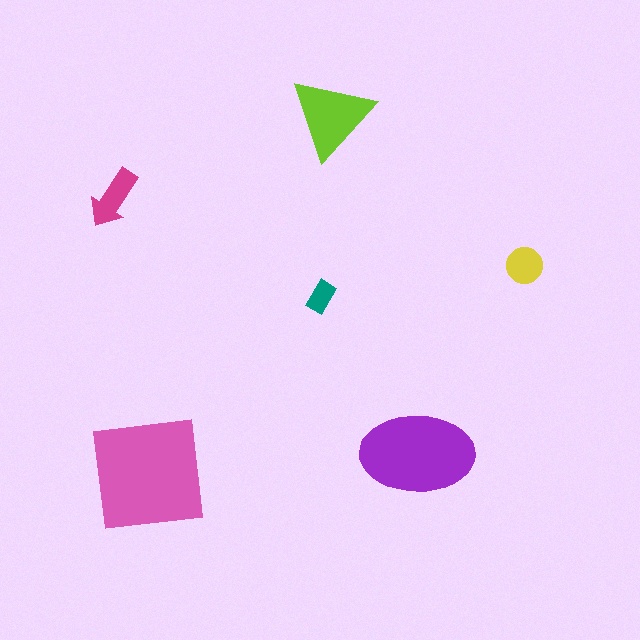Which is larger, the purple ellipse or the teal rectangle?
The purple ellipse.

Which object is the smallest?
The teal rectangle.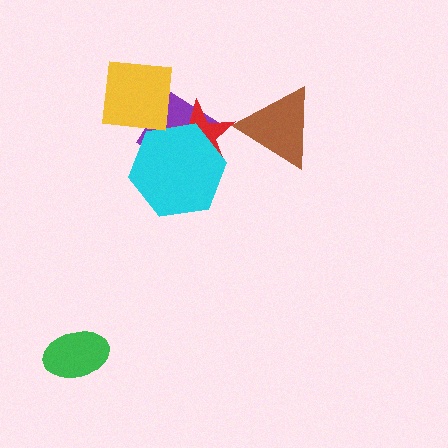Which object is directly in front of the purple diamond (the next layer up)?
The red star is directly in front of the purple diamond.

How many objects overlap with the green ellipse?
0 objects overlap with the green ellipse.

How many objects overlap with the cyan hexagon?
3 objects overlap with the cyan hexagon.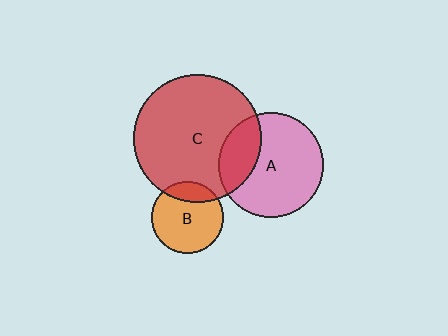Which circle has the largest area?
Circle C (red).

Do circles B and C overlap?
Yes.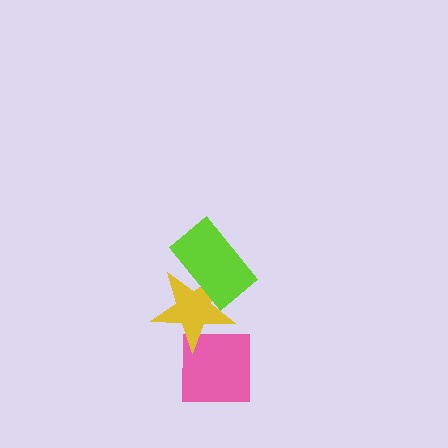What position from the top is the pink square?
The pink square is 3rd from the top.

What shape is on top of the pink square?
The yellow star is on top of the pink square.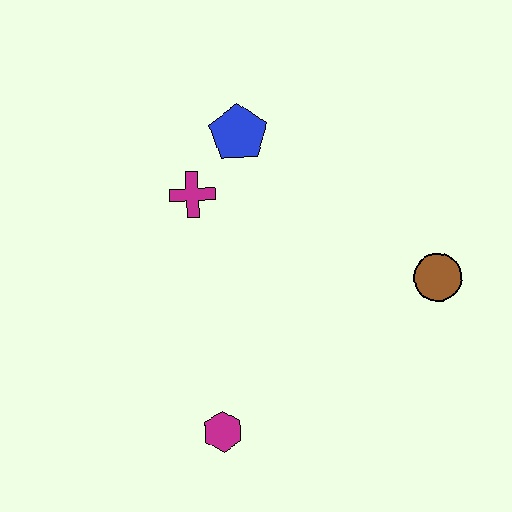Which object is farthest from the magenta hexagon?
The blue pentagon is farthest from the magenta hexagon.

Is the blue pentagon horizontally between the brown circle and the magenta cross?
Yes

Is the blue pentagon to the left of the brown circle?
Yes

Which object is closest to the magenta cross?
The blue pentagon is closest to the magenta cross.